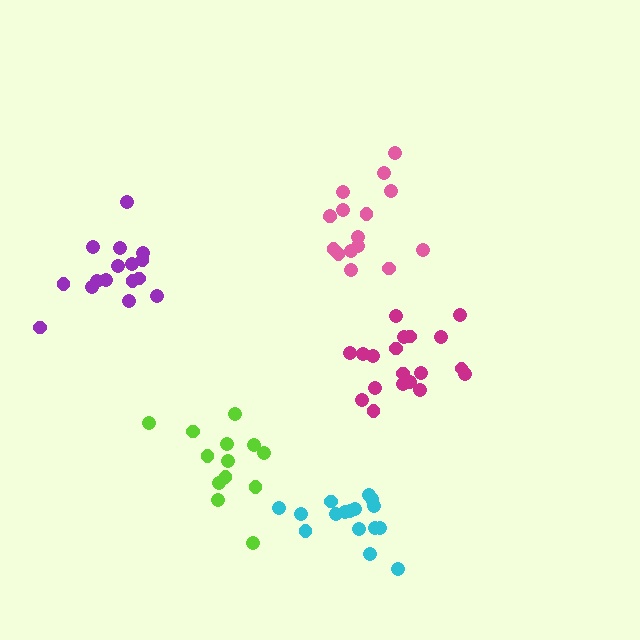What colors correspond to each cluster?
The clusters are colored: cyan, purple, pink, lime, magenta.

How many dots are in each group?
Group 1: 16 dots, Group 2: 16 dots, Group 3: 16 dots, Group 4: 13 dots, Group 5: 19 dots (80 total).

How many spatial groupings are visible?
There are 5 spatial groupings.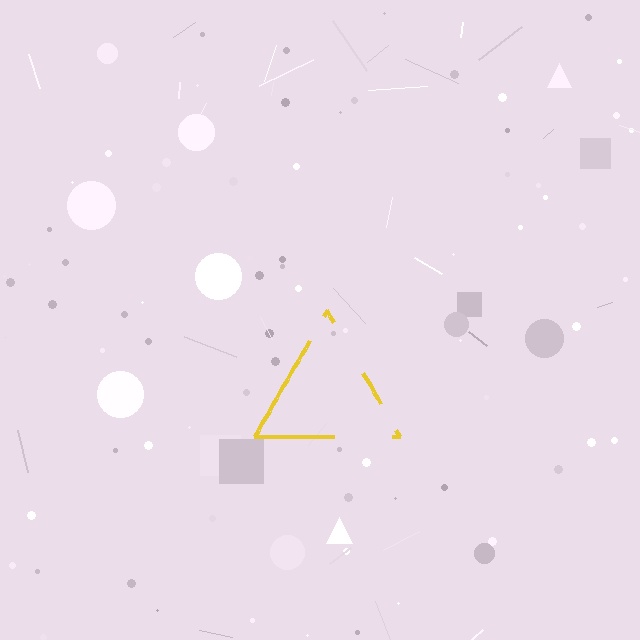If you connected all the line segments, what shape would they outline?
They would outline a triangle.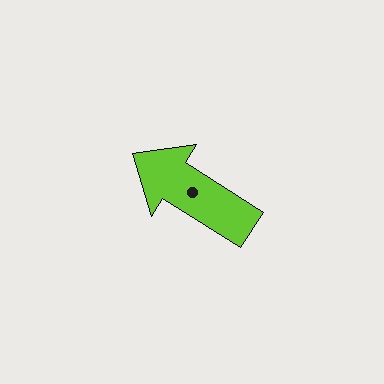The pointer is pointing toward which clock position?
Roughly 10 o'clock.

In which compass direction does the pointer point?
Northwest.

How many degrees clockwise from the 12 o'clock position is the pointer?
Approximately 303 degrees.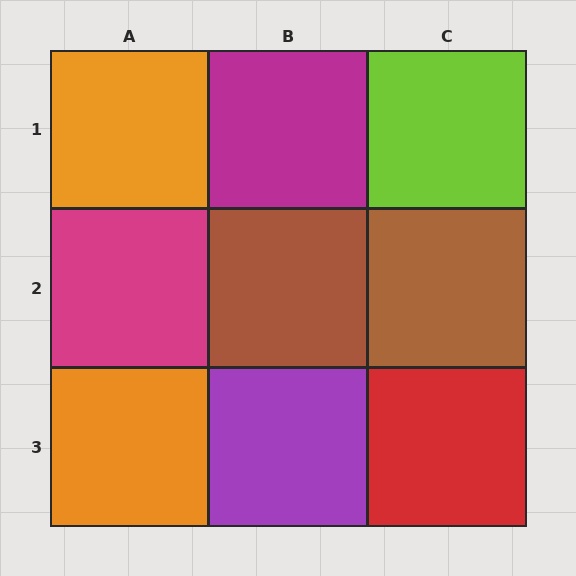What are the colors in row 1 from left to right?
Orange, magenta, lime.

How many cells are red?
1 cell is red.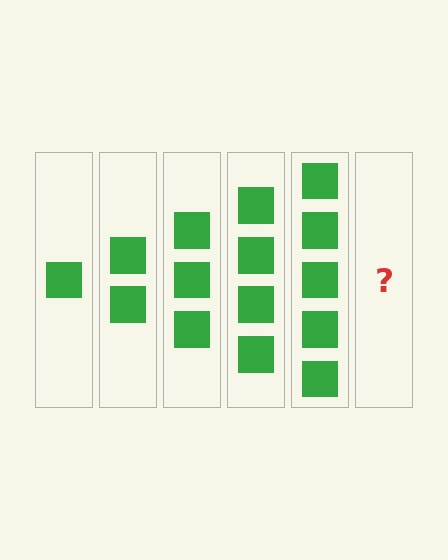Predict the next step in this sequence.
The next step is 6 squares.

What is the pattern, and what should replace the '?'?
The pattern is that each step adds one more square. The '?' should be 6 squares.